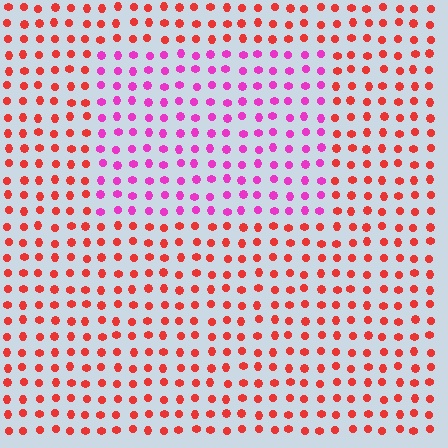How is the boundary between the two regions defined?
The boundary is defined purely by a slight shift in hue (about 49 degrees). Spacing, size, and orientation are identical on both sides.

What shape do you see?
I see a rectangle.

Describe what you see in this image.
The image is filled with small red elements in a uniform arrangement. A rectangle-shaped region is visible where the elements are tinted to a slightly different hue, forming a subtle color boundary.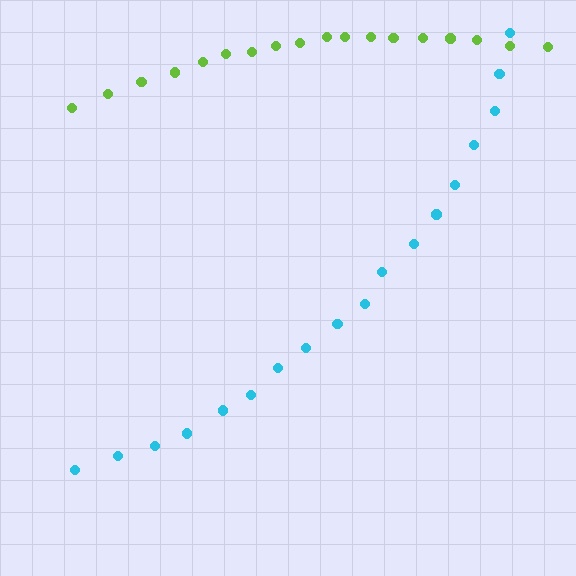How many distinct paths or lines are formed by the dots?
There are 2 distinct paths.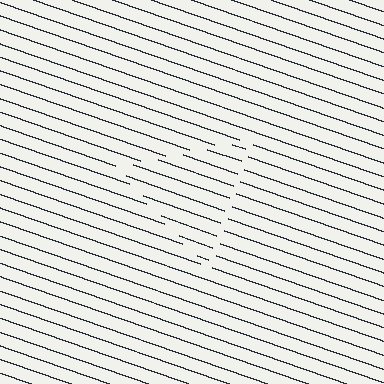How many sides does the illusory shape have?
3 sides — the line-ends trace a triangle.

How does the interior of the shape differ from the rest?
The interior of the shape contains the same grating, shifted by half a period — the contour is defined by the phase discontinuity where line-ends from the inner and outer gratings abut.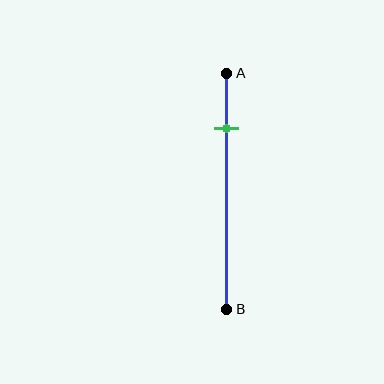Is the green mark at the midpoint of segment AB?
No, the mark is at about 25% from A, not at the 50% midpoint.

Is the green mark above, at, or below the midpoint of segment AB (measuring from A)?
The green mark is above the midpoint of segment AB.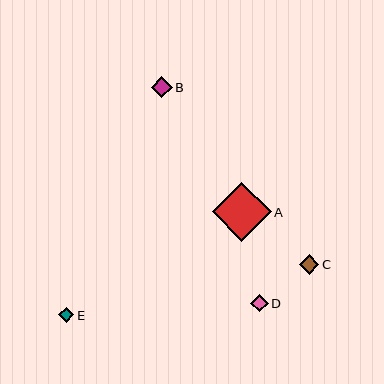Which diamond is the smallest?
Diamond E is the smallest with a size of approximately 15 pixels.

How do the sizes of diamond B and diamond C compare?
Diamond B and diamond C are approximately the same size.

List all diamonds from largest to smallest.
From largest to smallest: A, B, C, D, E.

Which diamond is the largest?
Diamond A is the largest with a size of approximately 59 pixels.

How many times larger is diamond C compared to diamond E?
Diamond C is approximately 1.3 times the size of diamond E.